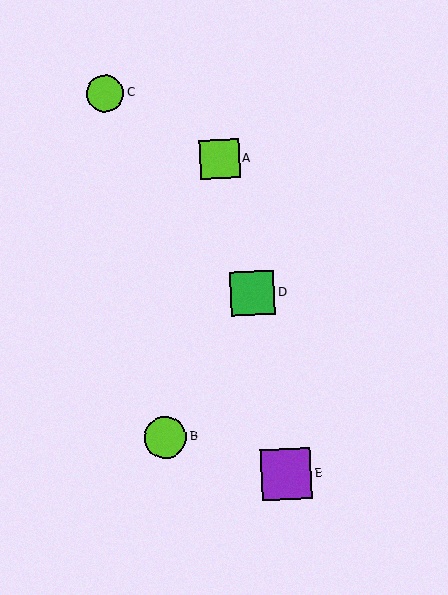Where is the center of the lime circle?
The center of the lime circle is at (165, 437).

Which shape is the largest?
The purple square (labeled E) is the largest.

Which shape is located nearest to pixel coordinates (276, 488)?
The purple square (labeled E) at (286, 475) is nearest to that location.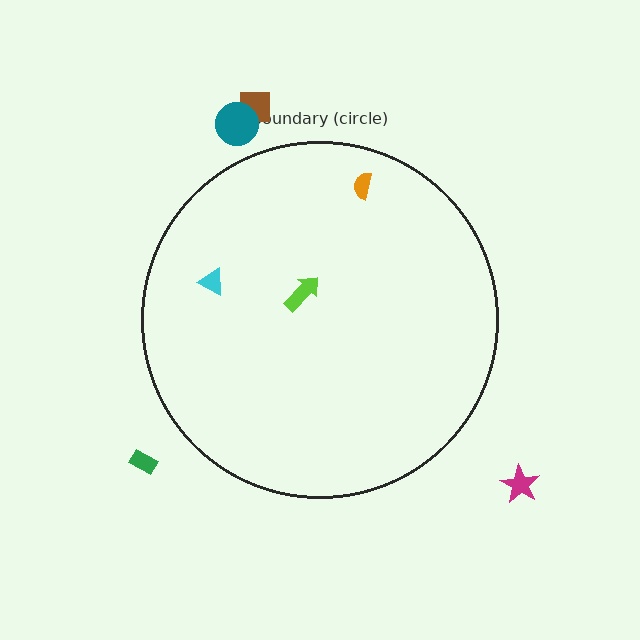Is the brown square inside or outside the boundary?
Outside.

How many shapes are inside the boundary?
3 inside, 4 outside.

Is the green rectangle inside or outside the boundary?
Outside.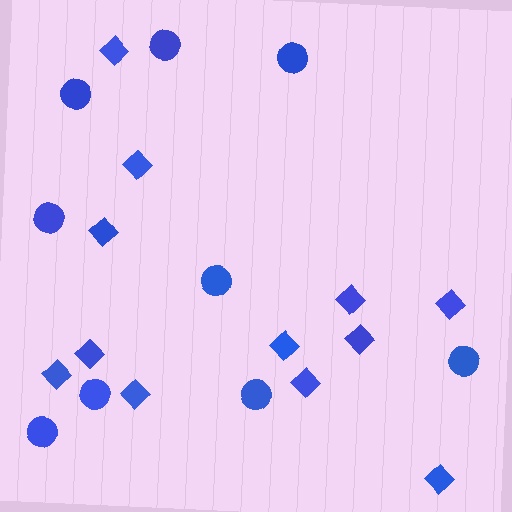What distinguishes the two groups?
There are 2 groups: one group of diamonds (12) and one group of circles (9).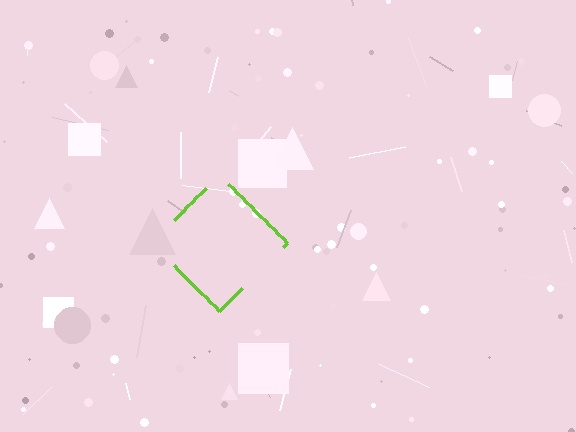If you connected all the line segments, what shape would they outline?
They would outline a diamond.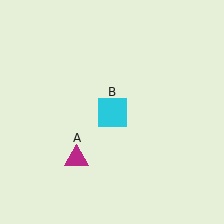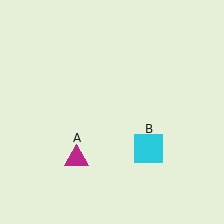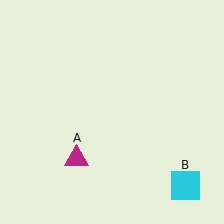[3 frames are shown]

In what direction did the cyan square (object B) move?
The cyan square (object B) moved down and to the right.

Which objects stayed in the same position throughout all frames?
Magenta triangle (object A) remained stationary.